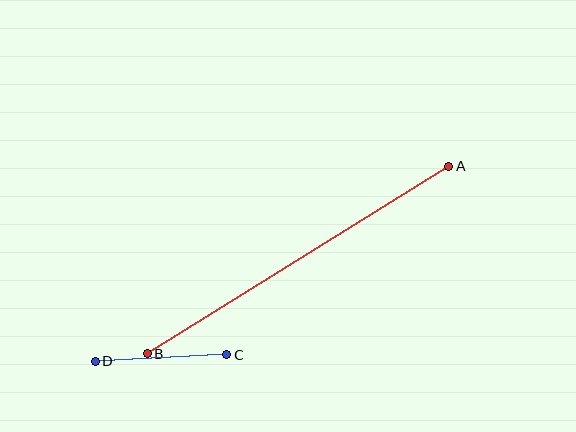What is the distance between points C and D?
The distance is approximately 132 pixels.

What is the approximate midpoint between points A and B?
The midpoint is at approximately (298, 260) pixels.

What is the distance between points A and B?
The distance is approximately 355 pixels.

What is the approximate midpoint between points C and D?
The midpoint is at approximately (161, 358) pixels.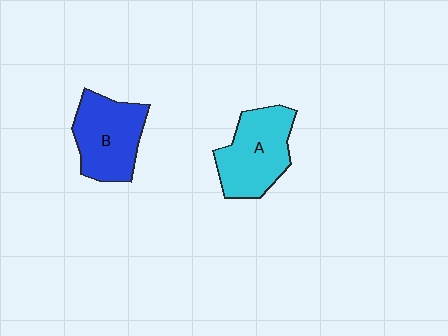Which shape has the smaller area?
Shape B (blue).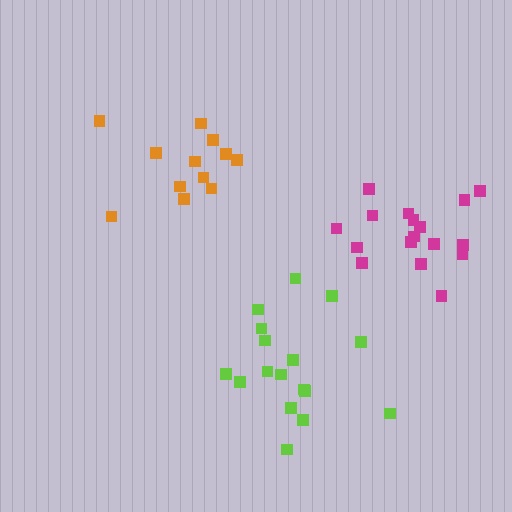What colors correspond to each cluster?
The clusters are colored: orange, lime, magenta.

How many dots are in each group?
Group 1: 12 dots, Group 2: 17 dots, Group 3: 17 dots (46 total).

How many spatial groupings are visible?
There are 3 spatial groupings.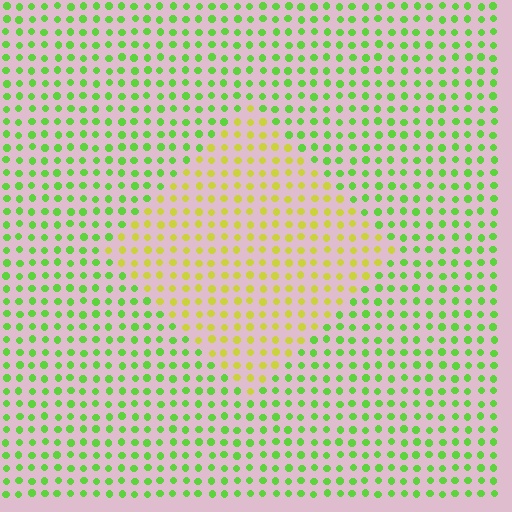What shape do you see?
I see a diamond.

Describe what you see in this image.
The image is filled with small lime elements in a uniform arrangement. A diamond-shaped region is visible where the elements are tinted to a slightly different hue, forming a subtle color boundary.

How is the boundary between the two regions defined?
The boundary is defined purely by a slight shift in hue (about 44 degrees). Spacing, size, and orientation are identical on both sides.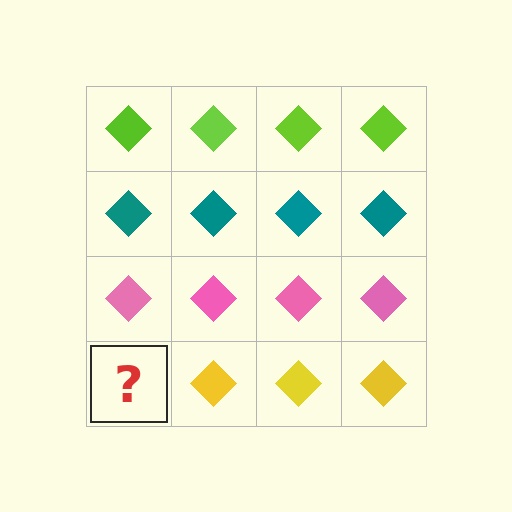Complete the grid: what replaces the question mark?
The question mark should be replaced with a yellow diamond.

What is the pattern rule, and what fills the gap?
The rule is that each row has a consistent color. The gap should be filled with a yellow diamond.